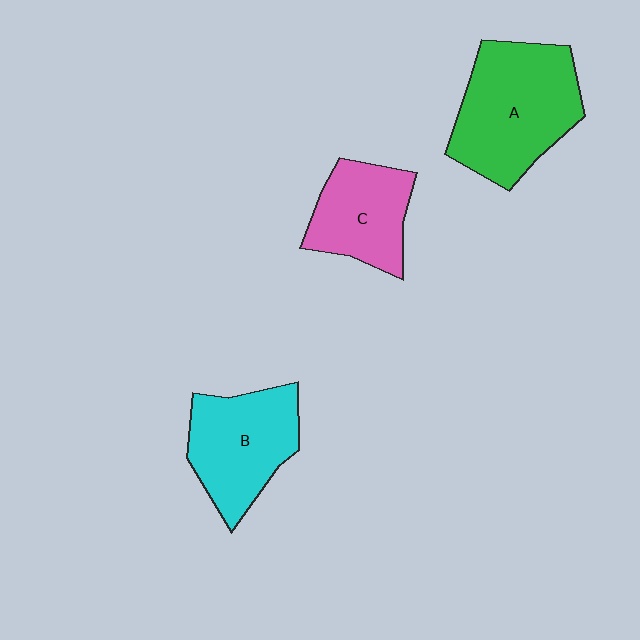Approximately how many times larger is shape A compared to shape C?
Approximately 1.6 times.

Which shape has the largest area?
Shape A (green).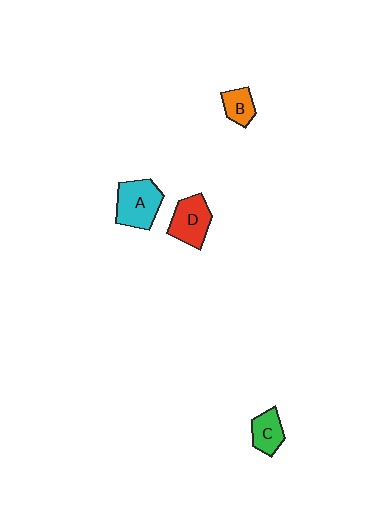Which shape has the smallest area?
Shape B (orange).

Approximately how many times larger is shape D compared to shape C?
Approximately 1.4 times.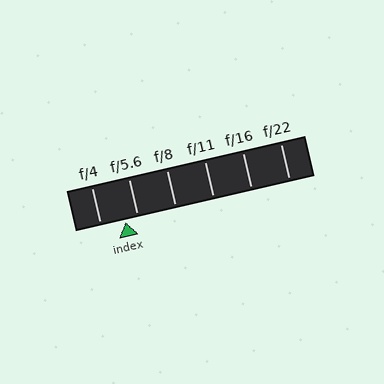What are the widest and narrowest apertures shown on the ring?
The widest aperture shown is f/4 and the narrowest is f/22.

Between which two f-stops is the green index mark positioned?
The index mark is between f/4 and f/5.6.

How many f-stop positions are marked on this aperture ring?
There are 6 f-stop positions marked.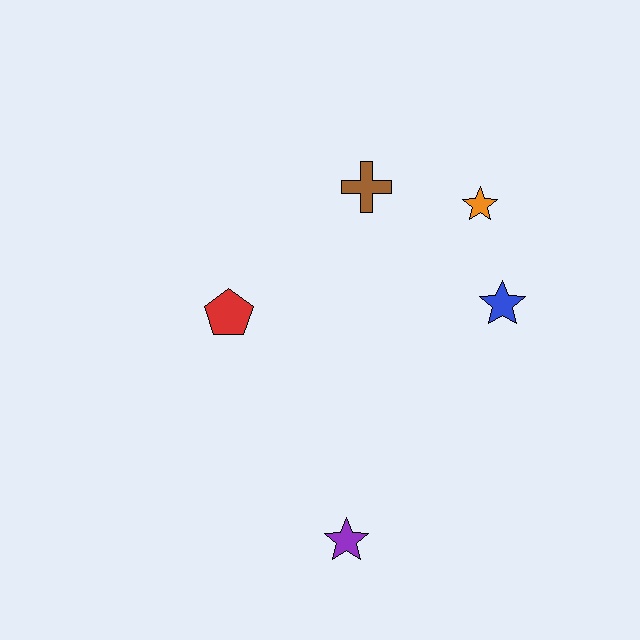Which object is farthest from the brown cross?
The purple star is farthest from the brown cross.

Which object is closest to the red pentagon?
The brown cross is closest to the red pentagon.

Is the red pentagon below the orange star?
Yes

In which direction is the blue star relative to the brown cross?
The blue star is to the right of the brown cross.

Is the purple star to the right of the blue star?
No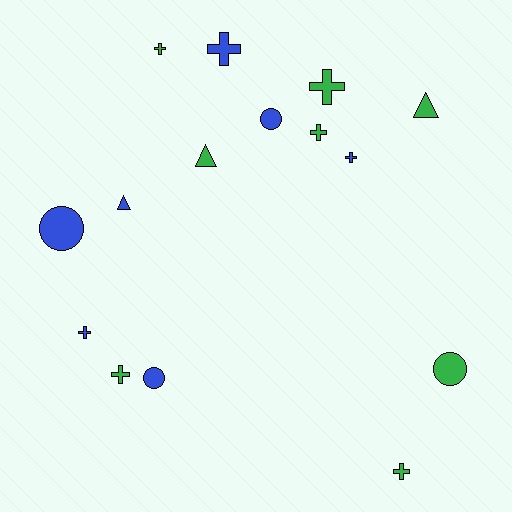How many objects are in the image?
There are 15 objects.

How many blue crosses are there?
There are 3 blue crosses.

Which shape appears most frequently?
Cross, with 8 objects.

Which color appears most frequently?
Green, with 8 objects.